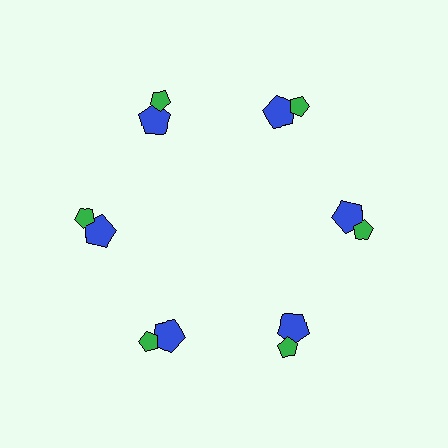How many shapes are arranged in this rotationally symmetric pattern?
There are 12 shapes, arranged in 6 groups of 2.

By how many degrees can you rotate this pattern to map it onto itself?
The pattern maps onto itself every 60 degrees of rotation.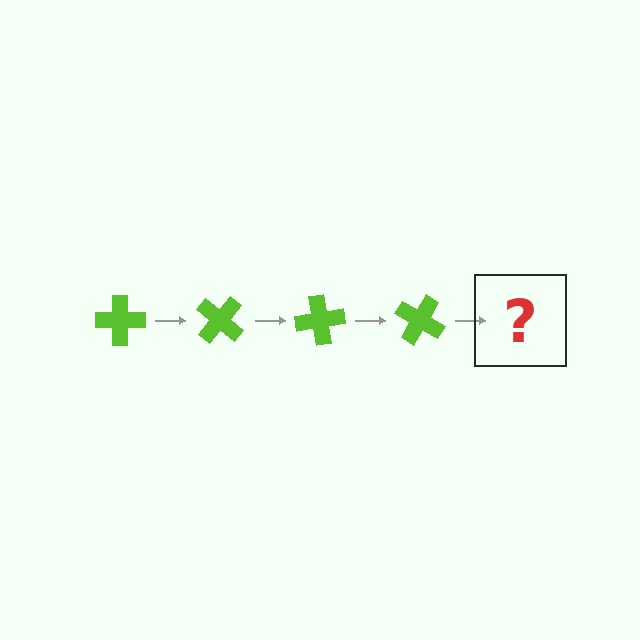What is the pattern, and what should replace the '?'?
The pattern is that the cross rotates 40 degrees each step. The '?' should be a lime cross rotated 160 degrees.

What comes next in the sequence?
The next element should be a lime cross rotated 160 degrees.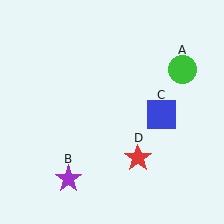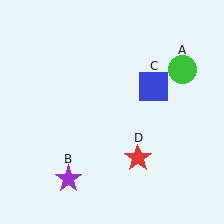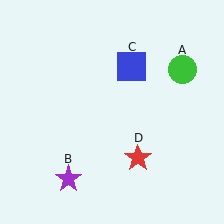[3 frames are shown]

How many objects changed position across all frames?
1 object changed position: blue square (object C).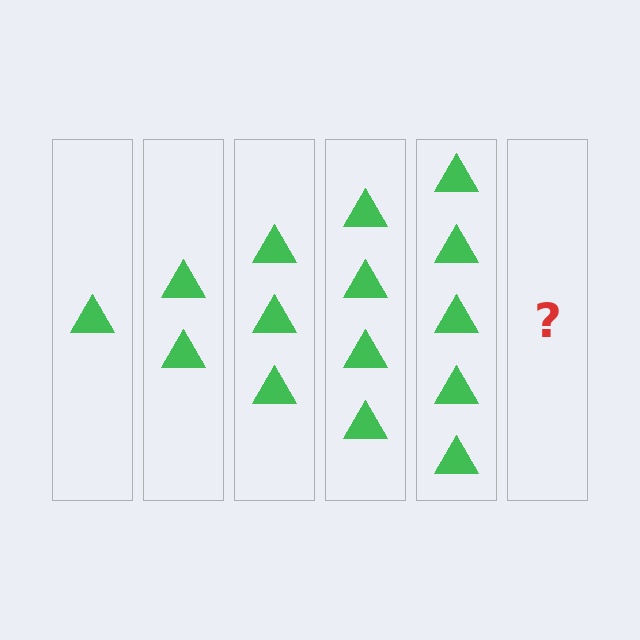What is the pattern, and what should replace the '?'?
The pattern is that each step adds one more triangle. The '?' should be 6 triangles.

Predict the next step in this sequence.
The next step is 6 triangles.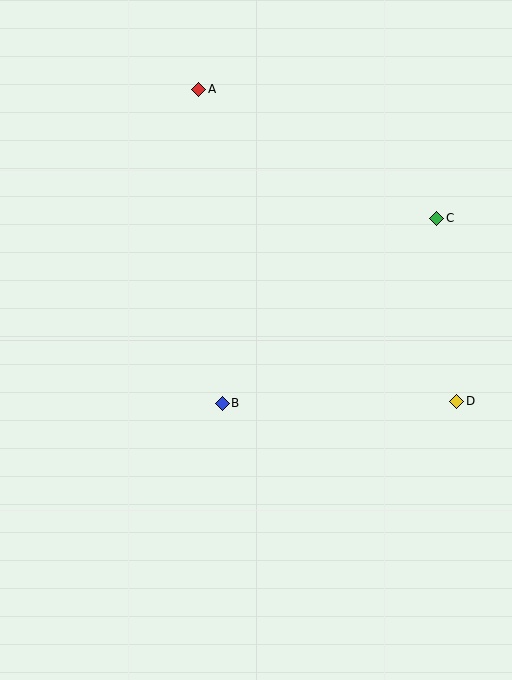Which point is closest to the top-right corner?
Point C is closest to the top-right corner.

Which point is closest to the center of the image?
Point B at (222, 403) is closest to the center.